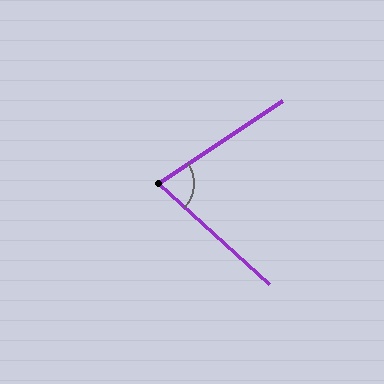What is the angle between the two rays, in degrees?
Approximately 76 degrees.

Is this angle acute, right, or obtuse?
It is acute.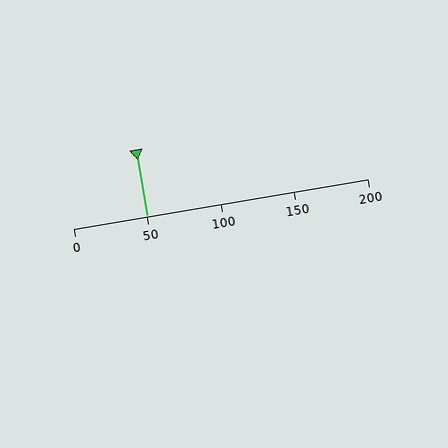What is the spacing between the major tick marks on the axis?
The major ticks are spaced 50 apart.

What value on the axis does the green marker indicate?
The marker indicates approximately 50.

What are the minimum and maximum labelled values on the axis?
The axis runs from 0 to 200.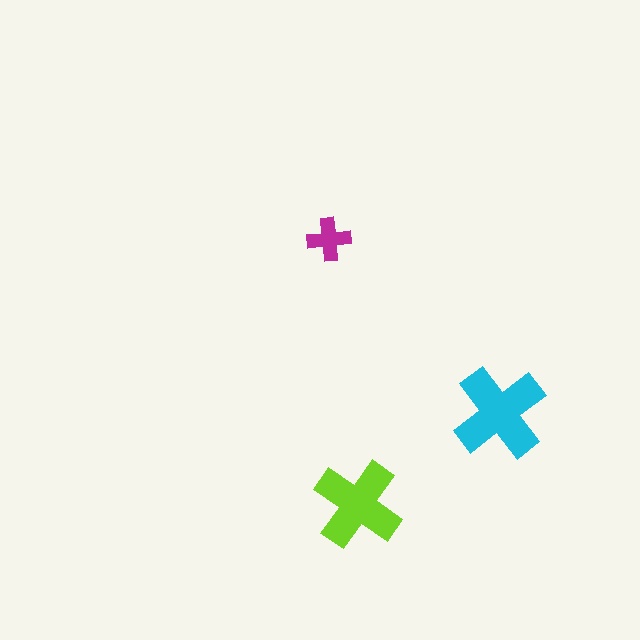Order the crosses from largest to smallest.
the cyan one, the lime one, the magenta one.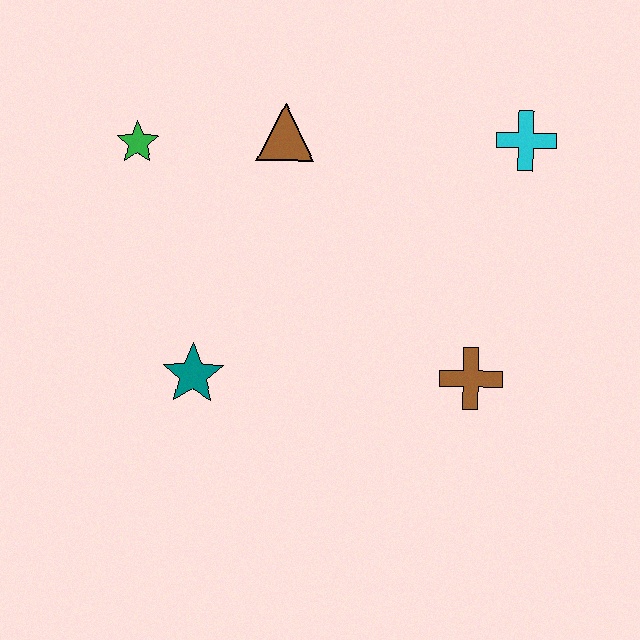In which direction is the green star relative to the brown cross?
The green star is to the left of the brown cross.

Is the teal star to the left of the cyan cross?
Yes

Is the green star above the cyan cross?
No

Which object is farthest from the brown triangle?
The brown cross is farthest from the brown triangle.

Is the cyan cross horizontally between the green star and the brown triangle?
No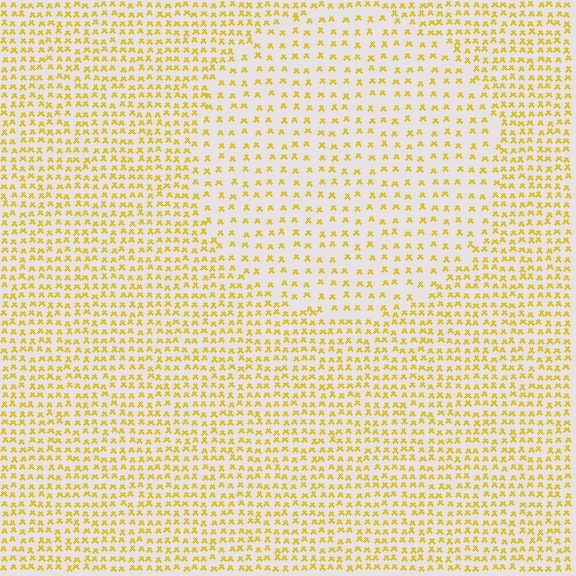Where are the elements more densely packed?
The elements are more densely packed outside the circle boundary.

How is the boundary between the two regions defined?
The boundary is defined by a change in element density (approximately 1.9x ratio). All elements are the same color, size, and shape.